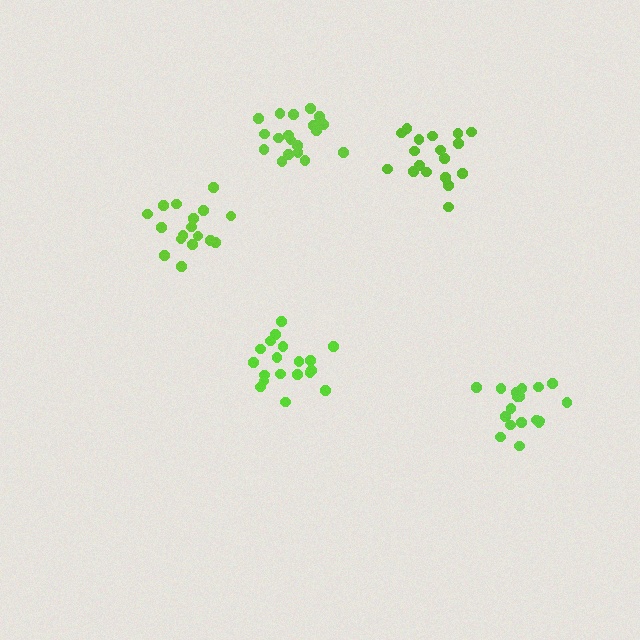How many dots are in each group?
Group 1: 18 dots, Group 2: 19 dots, Group 3: 17 dots, Group 4: 19 dots, Group 5: 19 dots (92 total).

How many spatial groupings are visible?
There are 5 spatial groupings.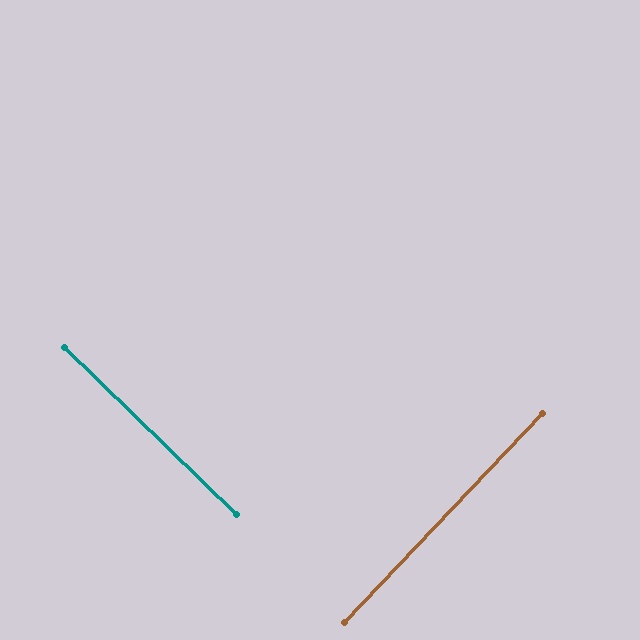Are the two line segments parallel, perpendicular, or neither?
Perpendicular — they meet at approximately 89°.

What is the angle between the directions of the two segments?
Approximately 89 degrees.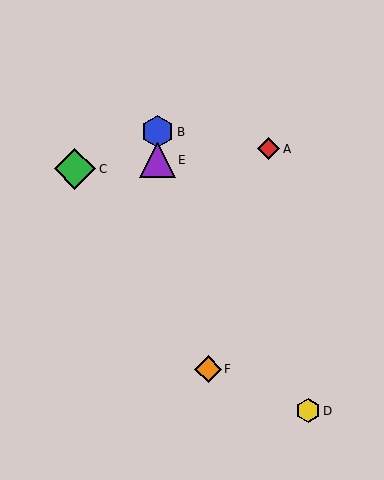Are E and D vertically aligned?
No, E is at x≈157 and D is at x≈308.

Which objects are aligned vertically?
Objects B, E are aligned vertically.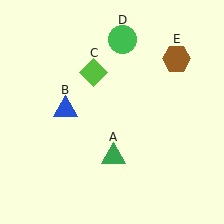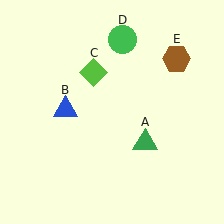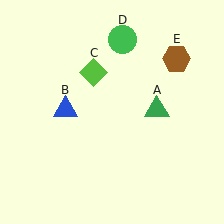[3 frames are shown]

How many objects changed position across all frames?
1 object changed position: green triangle (object A).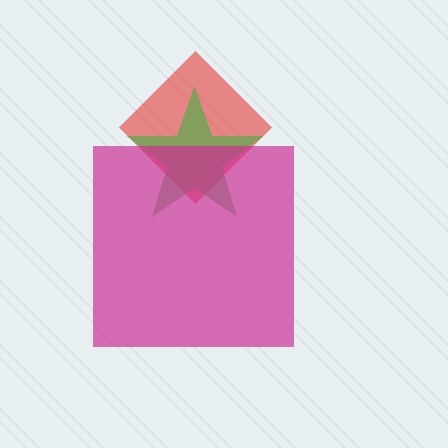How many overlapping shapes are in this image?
There are 3 overlapping shapes in the image.